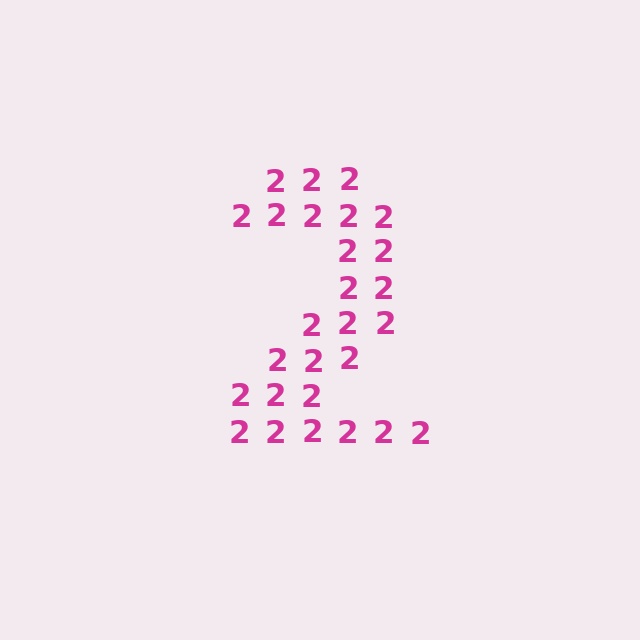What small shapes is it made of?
It is made of small digit 2's.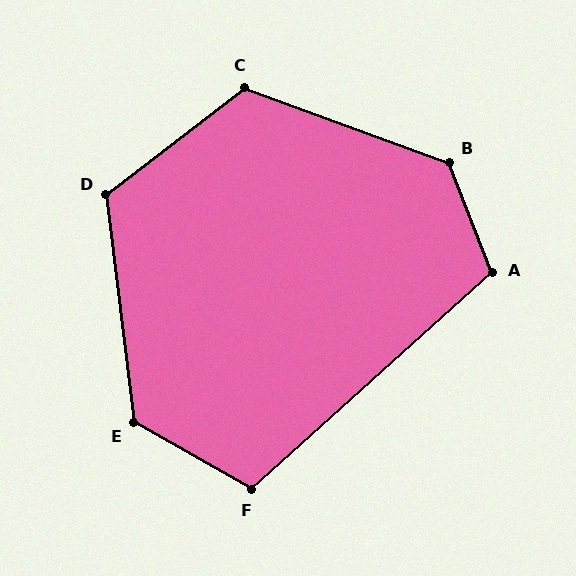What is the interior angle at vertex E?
Approximately 127 degrees (obtuse).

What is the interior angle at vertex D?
Approximately 121 degrees (obtuse).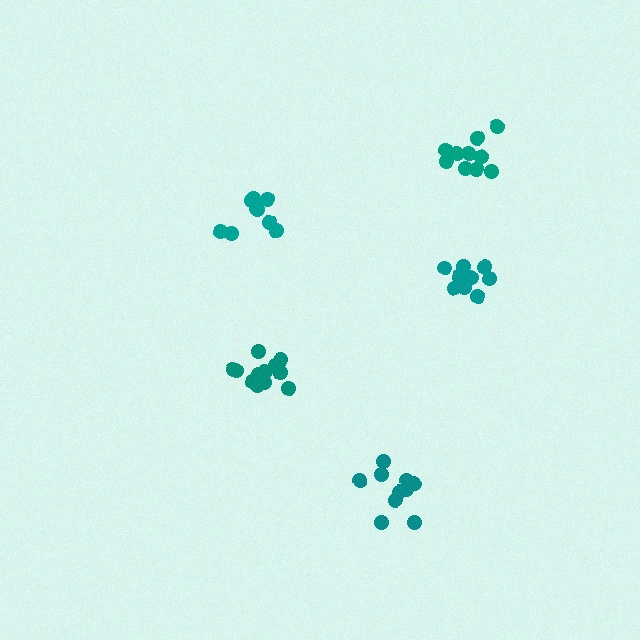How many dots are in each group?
Group 1: 12 dots, Group 2: 9 dots, Group 3: 10 dots, Group 4: 10 dots, Group 5: 9 dots (50 total).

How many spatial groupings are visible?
There are 5 spatial groupings.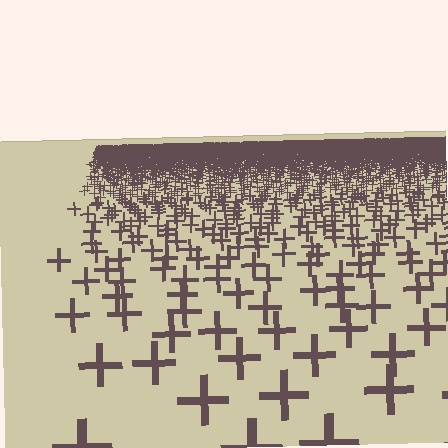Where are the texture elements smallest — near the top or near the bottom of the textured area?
Near the top.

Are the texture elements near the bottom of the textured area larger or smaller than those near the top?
Larger. Near the bottom, elements are closer to the viewer and appear at a bigger on-screen size.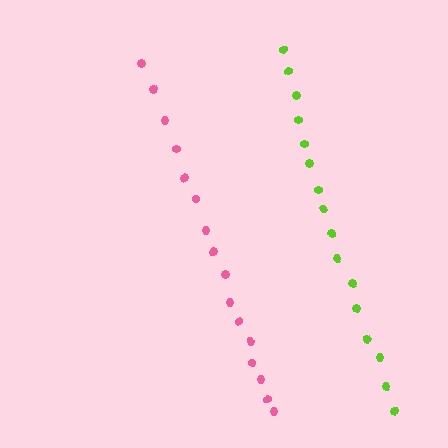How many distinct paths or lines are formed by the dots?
There are 2 distinct paths.